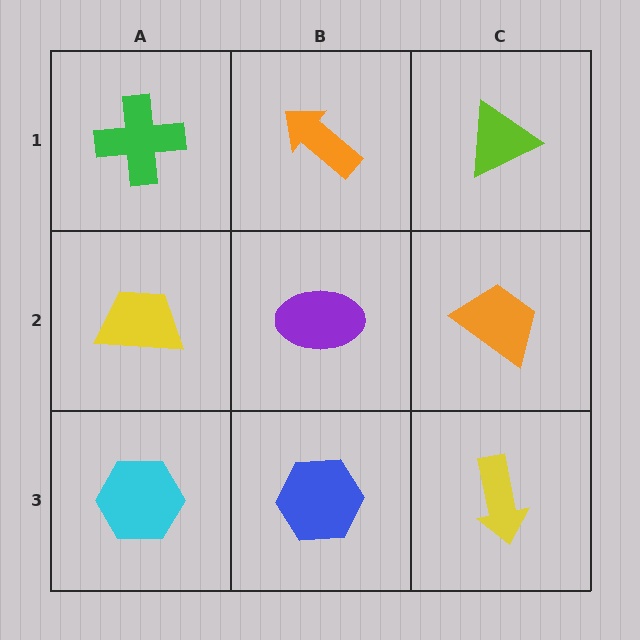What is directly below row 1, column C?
An orange trapezoid.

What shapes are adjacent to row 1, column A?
A yellow trapezoid (row 2, column A), an orange arrow (row 1, column B).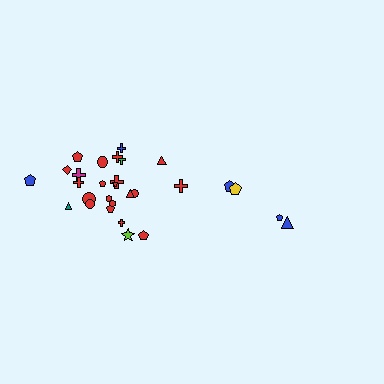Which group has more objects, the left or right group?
The left group.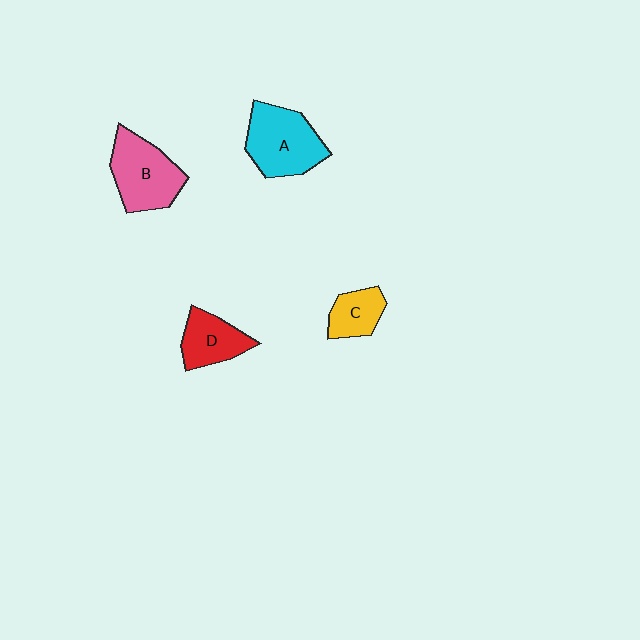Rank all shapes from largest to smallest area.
From largest to smallest: A (cyan), B (pink), D (red), C (yellow).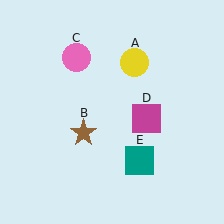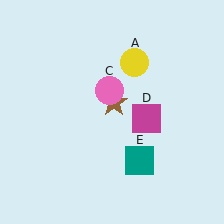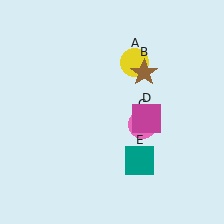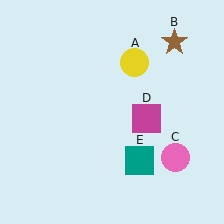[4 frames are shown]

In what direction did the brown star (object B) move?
The brown star (object B) moved up and to the right.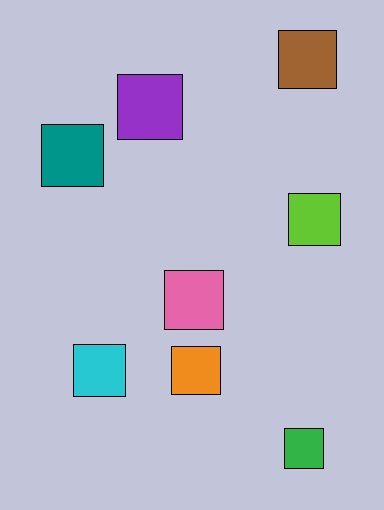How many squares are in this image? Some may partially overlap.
There are 8 squares.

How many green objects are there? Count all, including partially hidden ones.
There is 1 green object.